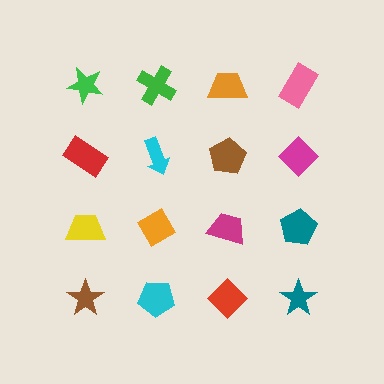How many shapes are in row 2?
4 shapes.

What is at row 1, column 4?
A pink rectangle.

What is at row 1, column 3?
An orange trapezoid.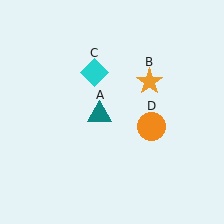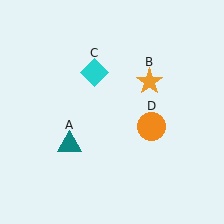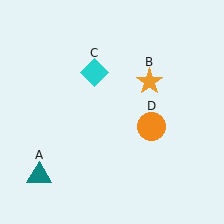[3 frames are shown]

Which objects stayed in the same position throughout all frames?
Orange star (object B) and cyan diamond (object C) and orange circle (object D) remained stationary.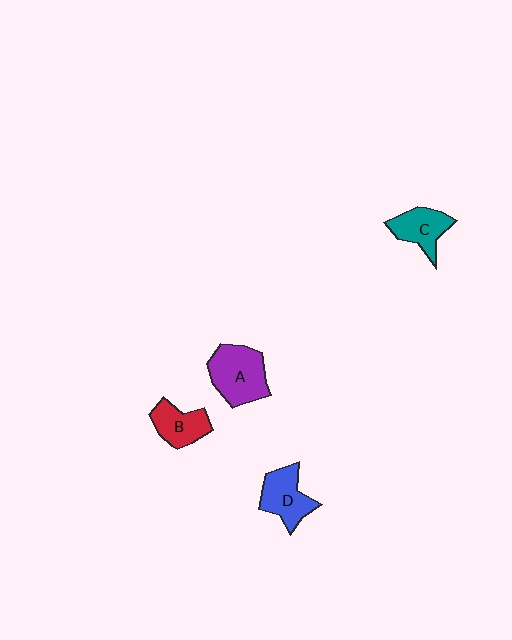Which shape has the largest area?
Shape A (purple).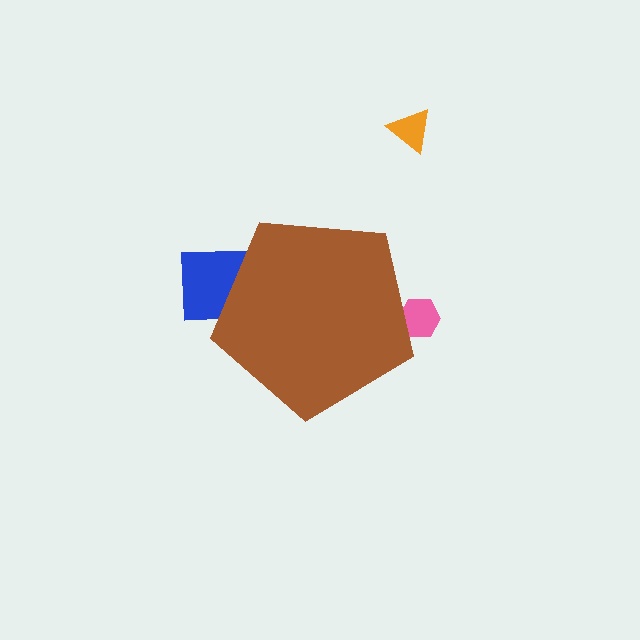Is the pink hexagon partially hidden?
Yes, the pink hexagon is partially hidden behind the brown pentagon.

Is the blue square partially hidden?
Yes, the blue square is partially hidden behind the brown pentagon.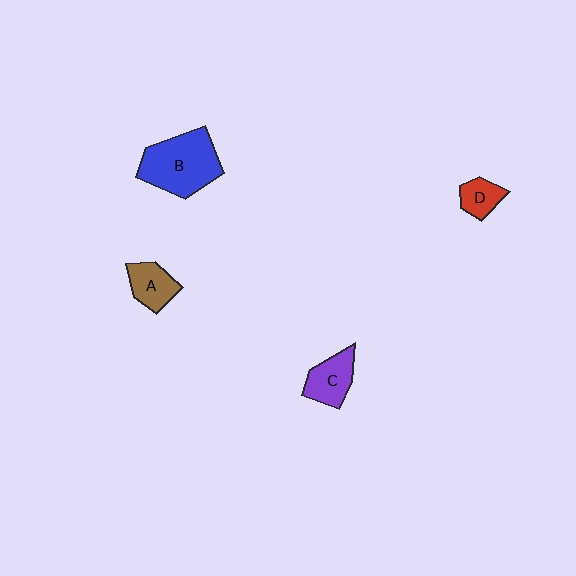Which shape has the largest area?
Shape B (blue).